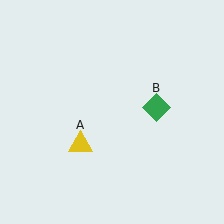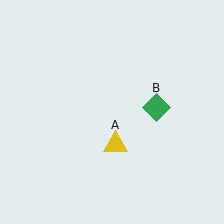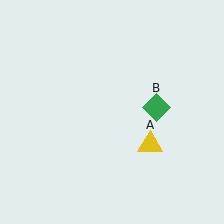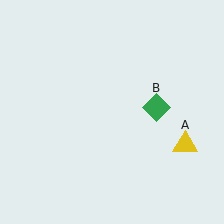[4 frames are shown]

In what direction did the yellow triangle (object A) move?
The yellow triangle (object A) moved right.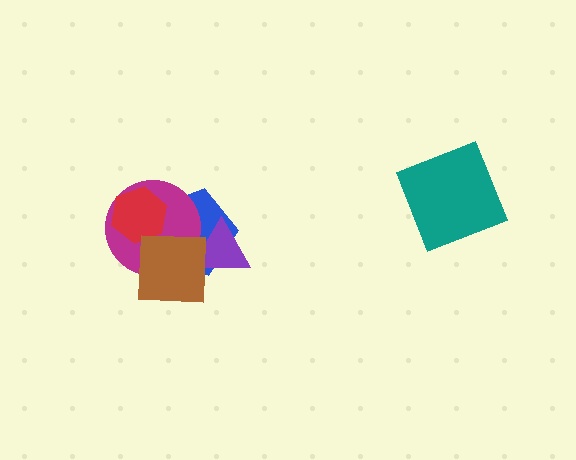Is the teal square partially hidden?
No, no other shape covers it.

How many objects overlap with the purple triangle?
3 objects overlap with the purple triangle.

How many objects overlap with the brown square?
3 objects overlap with the brown square.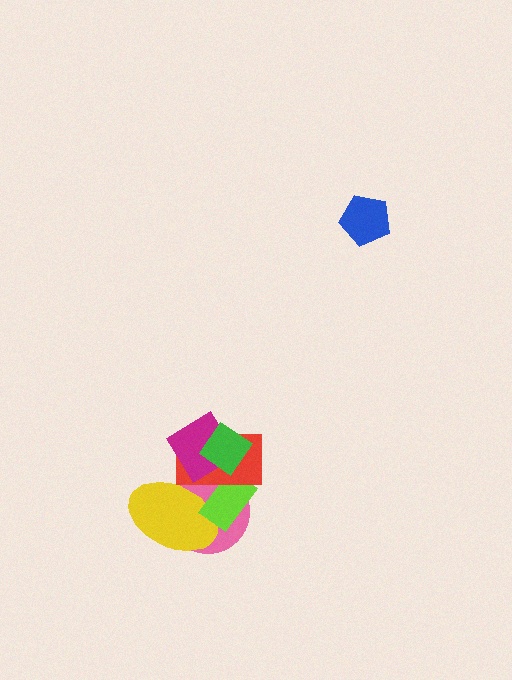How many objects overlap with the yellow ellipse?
3 objects overlap with the yellow ellipse.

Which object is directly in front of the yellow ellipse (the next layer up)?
The lime rectangle is directly in front of the yellow ellipse.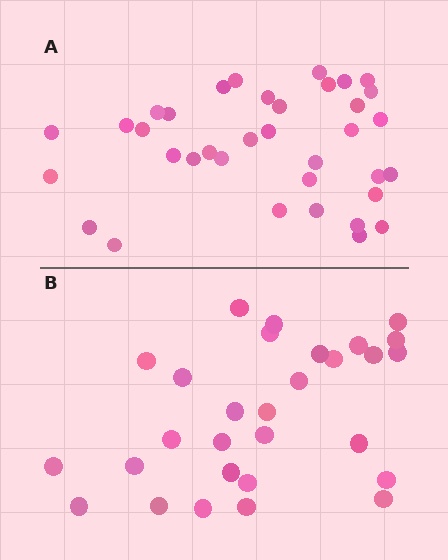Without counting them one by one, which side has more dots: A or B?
Region A (the top region) has more dots.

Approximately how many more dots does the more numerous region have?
Region A has roughly 8 or so more dots than region B.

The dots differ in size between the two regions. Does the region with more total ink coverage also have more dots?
No. Region B has more total ink coverage because its dots are larger, but region A actually contains more individual dots. Total area can be misleading — the number of items is what matters here.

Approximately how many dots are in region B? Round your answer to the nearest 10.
About 30 dots. (The exact count is 29, which rounds to 30.)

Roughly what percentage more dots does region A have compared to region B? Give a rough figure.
About 25% more.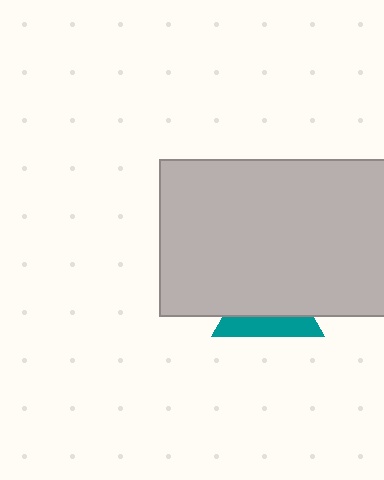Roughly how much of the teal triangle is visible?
A small part of it is visible (roughly 36%).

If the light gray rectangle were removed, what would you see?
You would see the complete teal triangle.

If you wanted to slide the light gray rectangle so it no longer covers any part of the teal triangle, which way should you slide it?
Slide it up — that is the most direct way to separate the two shapes.